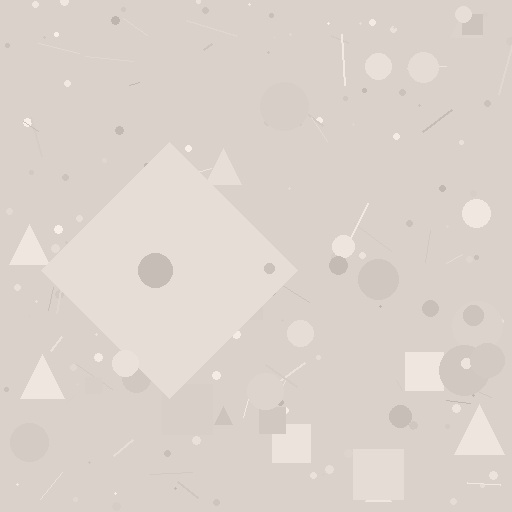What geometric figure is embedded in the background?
A diamond is embedded in the background.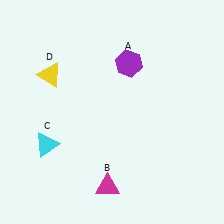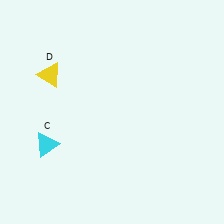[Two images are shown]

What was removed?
The purple hexagon (A), the magenta triangle (B) were removed in Image 2.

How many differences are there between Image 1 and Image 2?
There are 2 differences between the two images.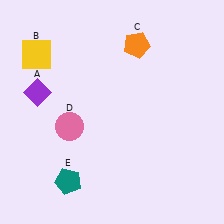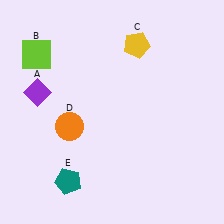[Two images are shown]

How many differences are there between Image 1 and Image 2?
There are 3 differences between the two images.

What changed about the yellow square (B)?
In Image 1, B is yellow. In Image 2, it changed to lime.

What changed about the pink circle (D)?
In Image 1, D is pink. In Image 2, it changed to orange.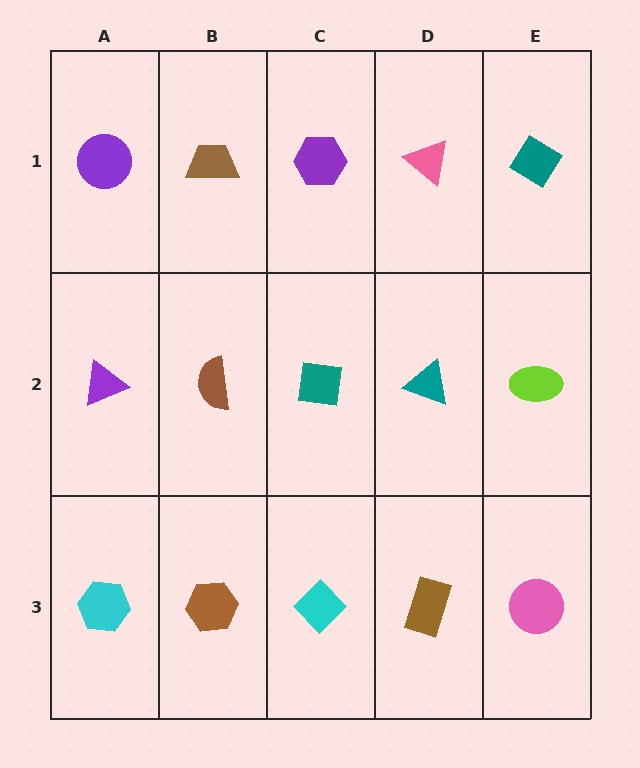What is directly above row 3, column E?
A lime ellipse.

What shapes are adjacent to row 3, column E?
A lime ellipse (row 2, column E), a brown rectangle (row 3, column D).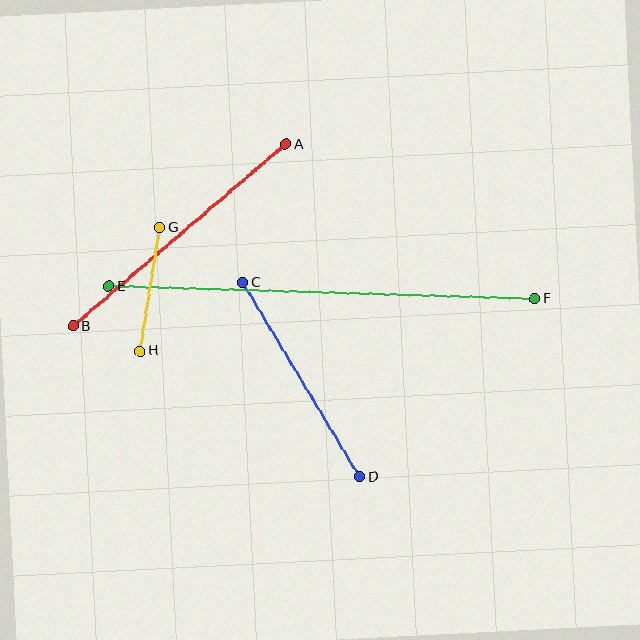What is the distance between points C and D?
The distance is approximately 227 pixels.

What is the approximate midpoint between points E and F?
The midpoint is at approximately (322, 292) pixels.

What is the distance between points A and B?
The distance is approximately 280 pixels.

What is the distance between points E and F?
The distance is approximately 426 pixels.